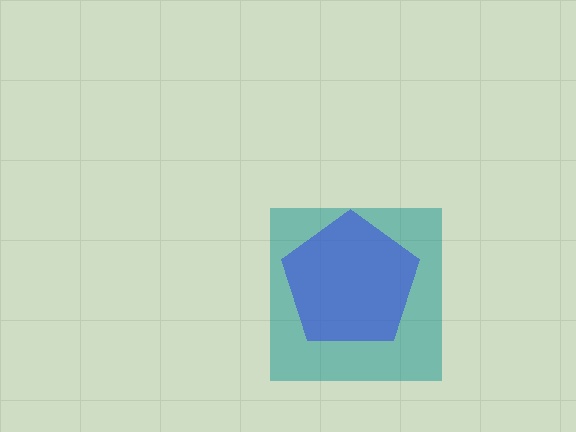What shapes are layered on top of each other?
The layered shapes are: a teal square, a blue pentagon.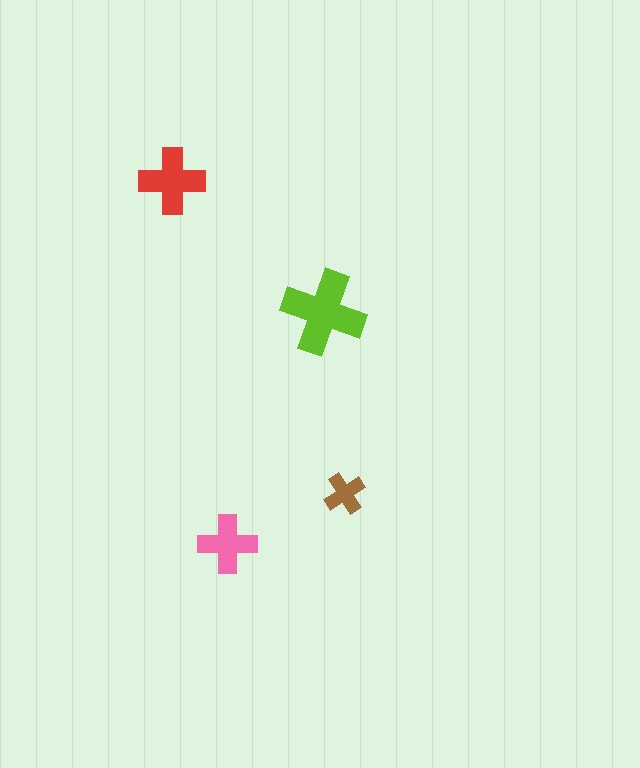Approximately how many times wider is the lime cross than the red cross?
About 1.5 times wider.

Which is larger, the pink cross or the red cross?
The red one.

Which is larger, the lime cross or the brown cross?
The lime one.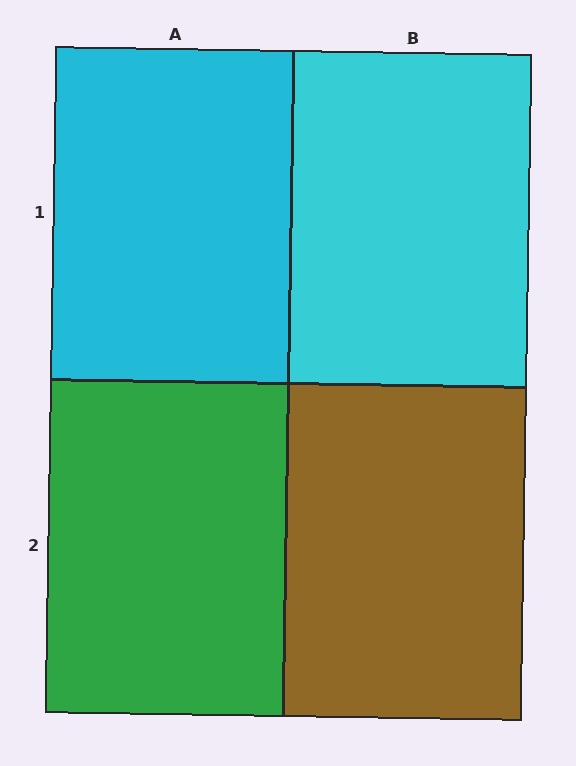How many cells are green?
1 cell is green.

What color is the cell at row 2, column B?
Brown.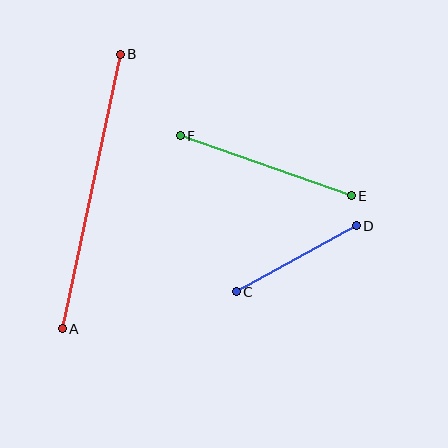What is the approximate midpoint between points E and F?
The midpoint is at approximately (266, 166) pixels.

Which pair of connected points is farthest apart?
Points A and B are farthest apart.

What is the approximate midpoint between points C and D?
The midpoint is at approximately (296, 259) pixels.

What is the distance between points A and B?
The distance is approximately 280 pixels.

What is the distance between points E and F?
The distance is approximately 181 pixels.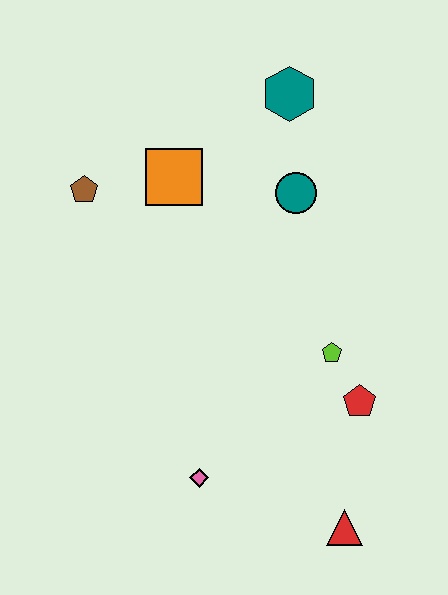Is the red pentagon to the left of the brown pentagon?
No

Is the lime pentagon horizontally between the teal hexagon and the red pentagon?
Yes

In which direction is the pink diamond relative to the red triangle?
The pink diamond is to the left of the red triangle.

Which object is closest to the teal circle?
The teal hexagon is closest to the teal circle.